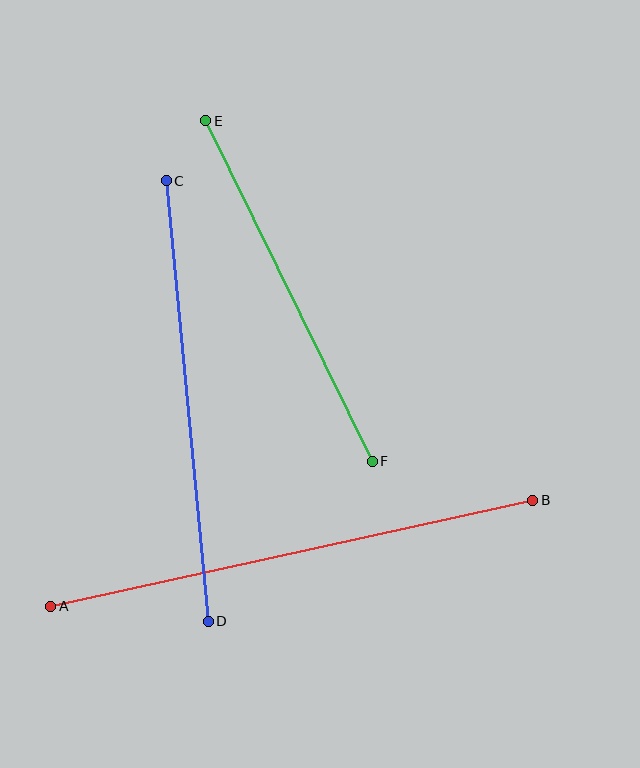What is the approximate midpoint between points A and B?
The midpoint is at approximately (292, 553) pixels.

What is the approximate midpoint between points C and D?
The midpoint is at approximately (187, 401) pixels.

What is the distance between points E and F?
The distance is approximately 379 pixels.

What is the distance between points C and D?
The distance is approximately 442 pixels.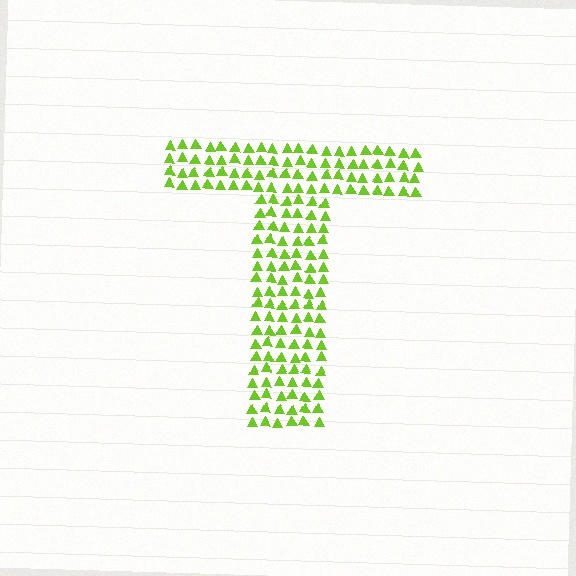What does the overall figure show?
The overall figure shows the letter T.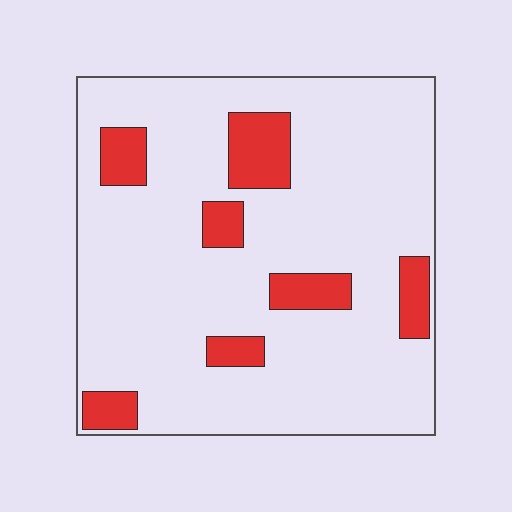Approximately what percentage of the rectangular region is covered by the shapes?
Approximately 15%.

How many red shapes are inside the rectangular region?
7.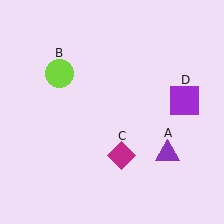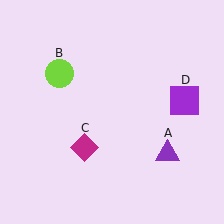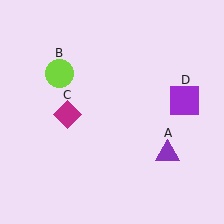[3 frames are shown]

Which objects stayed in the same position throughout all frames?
Purple triangle (object A) and lime circle (object B) and purple square (object D) remained stationary.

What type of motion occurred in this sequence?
The magenta diamond (object C) rotated clockwise around the center of the scene.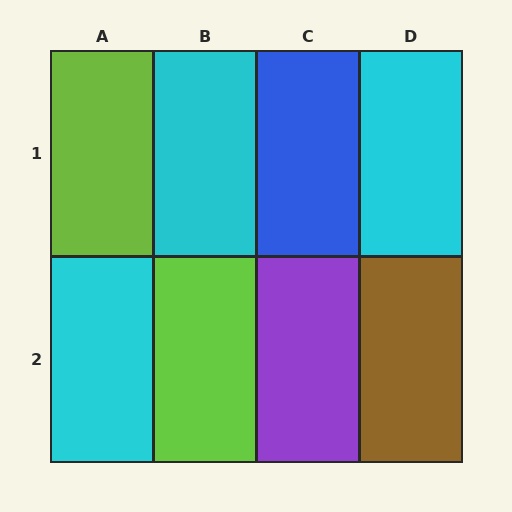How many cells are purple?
1 cell is purple.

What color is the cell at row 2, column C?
Purple.